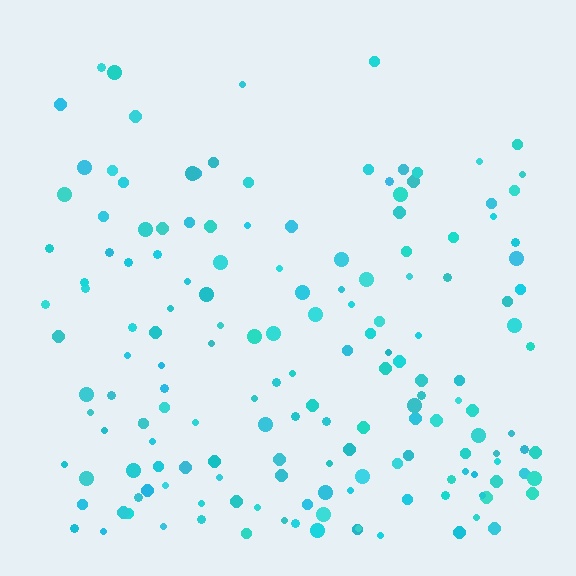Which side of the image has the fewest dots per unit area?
The top.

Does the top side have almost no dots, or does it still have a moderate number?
Still a moderate number, just noticeably fewer than the bottom.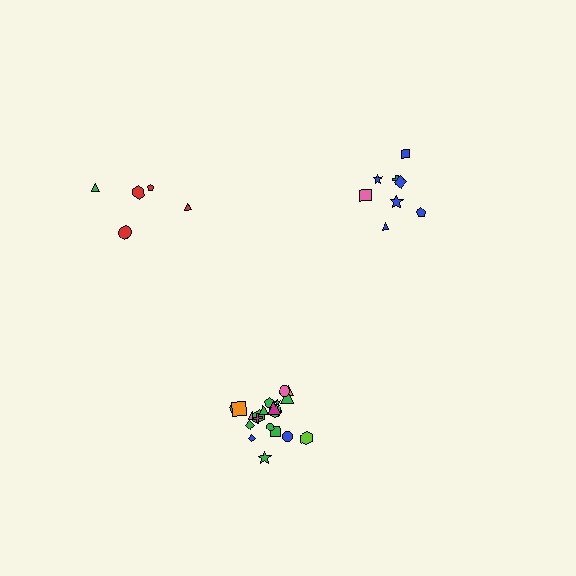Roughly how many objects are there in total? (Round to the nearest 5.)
Roughly 35 objects in total.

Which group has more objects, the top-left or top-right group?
The top-right group.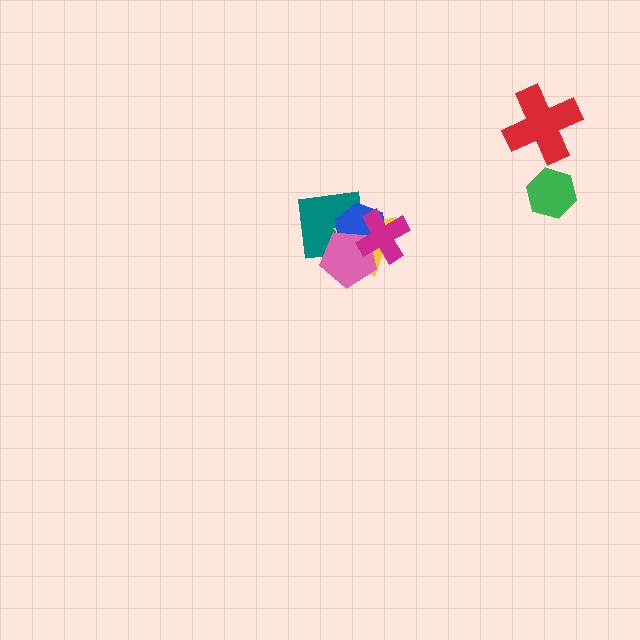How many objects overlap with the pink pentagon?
4 objects overlap with the pink pentagon.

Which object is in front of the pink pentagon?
The magenta cross is in front of the pink pentagon.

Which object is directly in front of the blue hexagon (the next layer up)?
The pink pentagon is directly in front of the blue hexagon.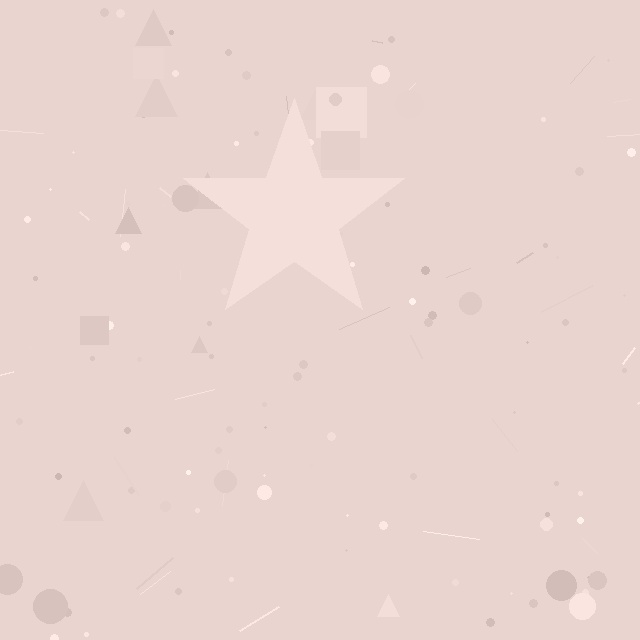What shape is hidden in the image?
A star is hidden in the image.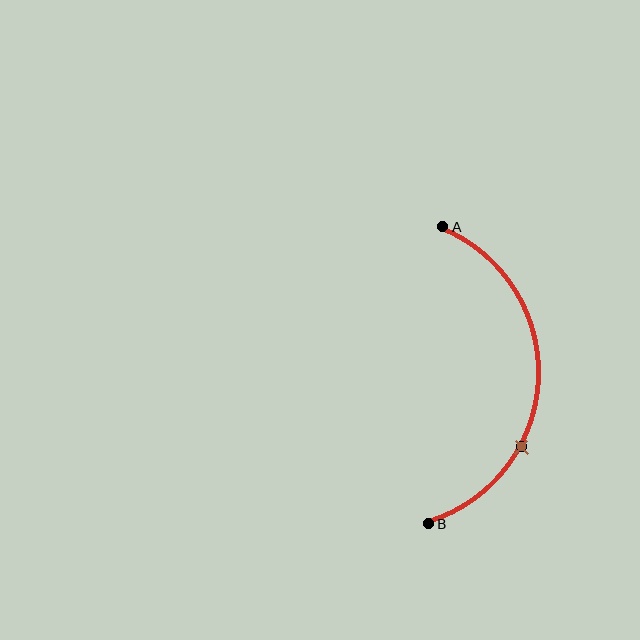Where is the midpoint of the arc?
The arc midpoint is the point on the curve farthest from the straight line joining A and B. It sits to the right of that line.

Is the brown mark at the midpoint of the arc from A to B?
No. The brown mark lies on the arc but is closer to endpoint B. The arc midpoint would be at the point on the curve equidistant along the arc from both A and B.